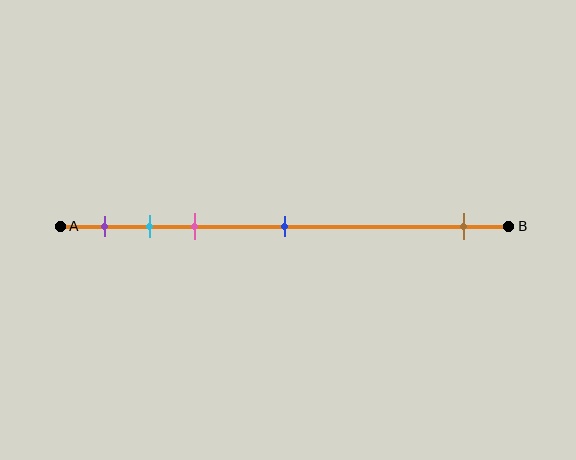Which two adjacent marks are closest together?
The cyan and pink marks are the closest adjacent pair.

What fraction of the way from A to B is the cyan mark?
The cyan mark is approximately 20% (0.2) of the way from A to B.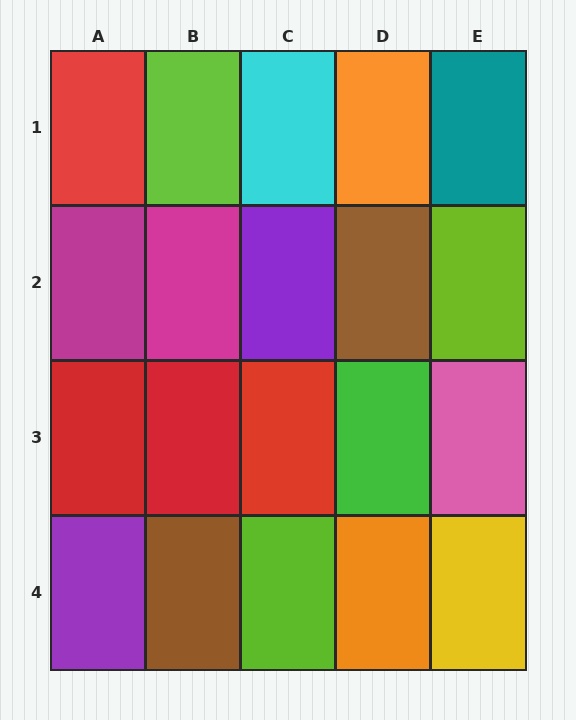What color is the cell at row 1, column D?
Orange.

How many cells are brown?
2 cells are brown.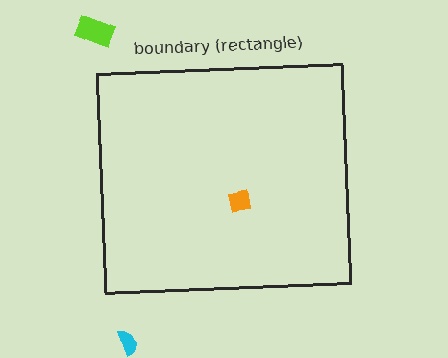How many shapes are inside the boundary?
1 inside, 2 outside.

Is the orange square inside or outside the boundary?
Inside.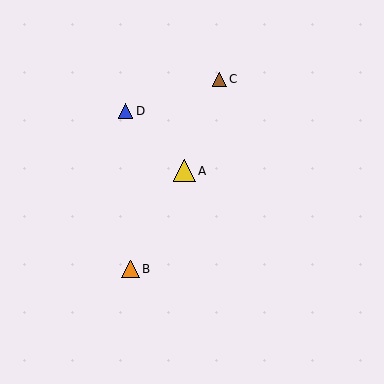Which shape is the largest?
The yellow triangle (labeled A) is the largest.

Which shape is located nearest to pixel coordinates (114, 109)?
The blue triangle (labeled D) at (126, 111) is nearest to that location.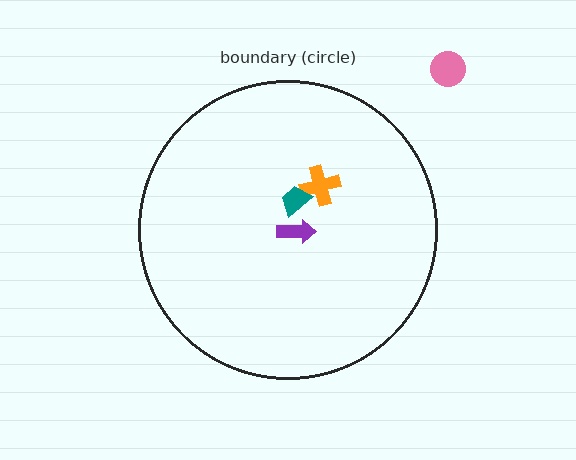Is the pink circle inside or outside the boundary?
Outside.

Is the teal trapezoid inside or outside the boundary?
Inside.